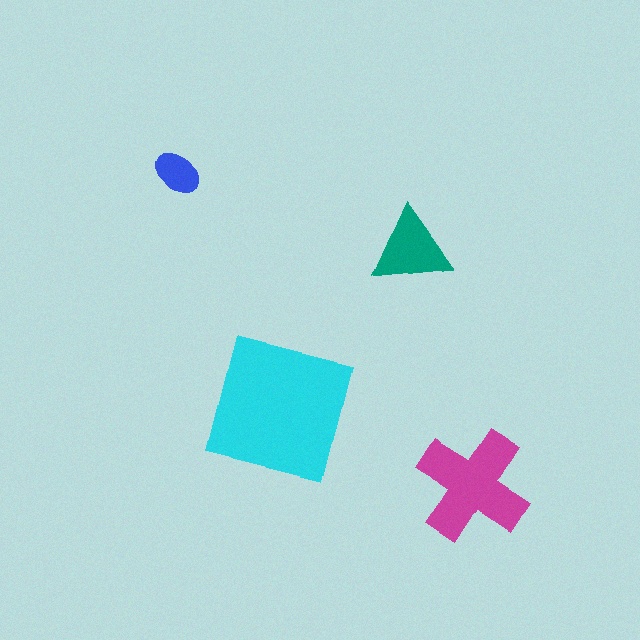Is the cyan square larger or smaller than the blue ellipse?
Larger.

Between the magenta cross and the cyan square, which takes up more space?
The cyan square.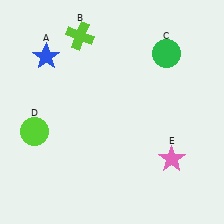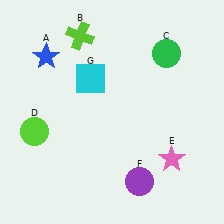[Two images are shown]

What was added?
A purple circle (F), a cyan square (G) were added in Image 2.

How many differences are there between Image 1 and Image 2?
There are 2 differences between the two images.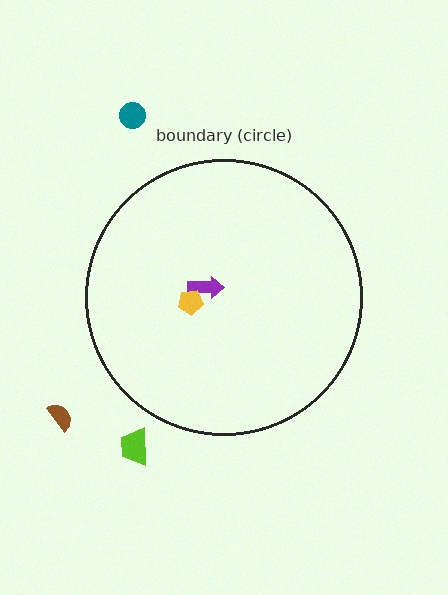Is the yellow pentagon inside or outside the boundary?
Inside.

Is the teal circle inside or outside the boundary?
Outside.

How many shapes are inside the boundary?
2 inside, 3 outside.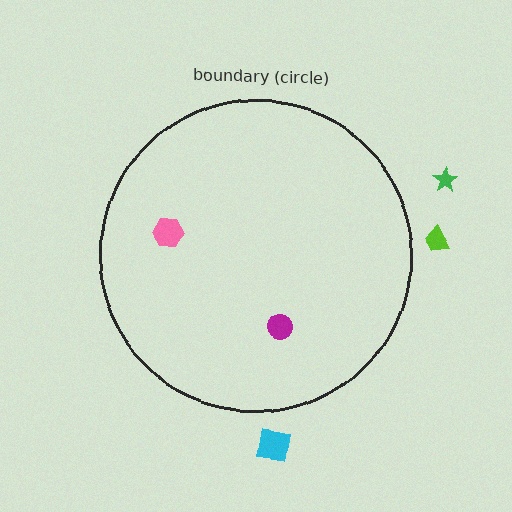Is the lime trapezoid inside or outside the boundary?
Outside.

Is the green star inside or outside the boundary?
Outside.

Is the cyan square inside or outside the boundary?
Outside.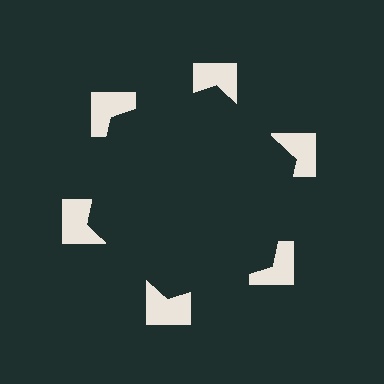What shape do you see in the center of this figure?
An illusory hexagon — its edges are inferred from the aligned wedge cuts in the notched squares, not physically drawn.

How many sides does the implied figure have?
6 sides.